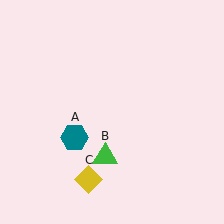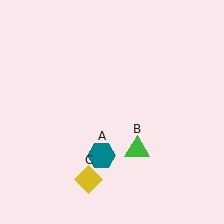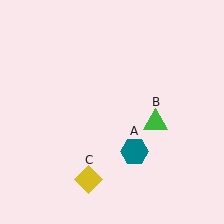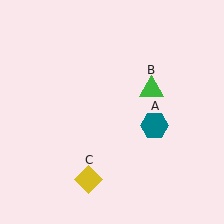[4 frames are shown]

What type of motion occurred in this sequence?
The teal hexagon (object A), green triangle (object B) rotated counterclockwise around the center of the scene.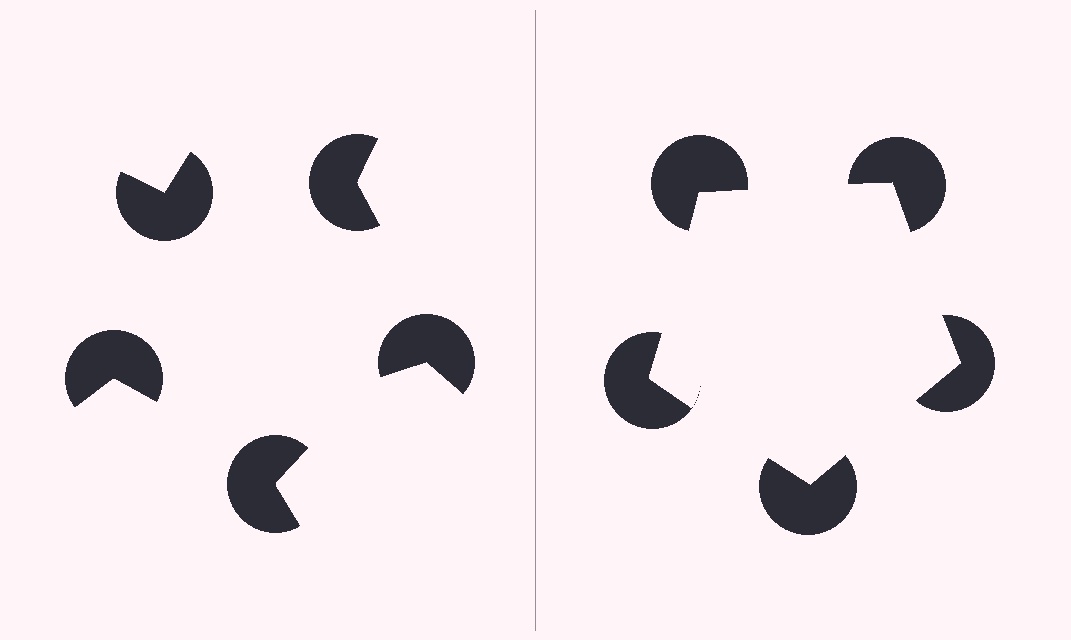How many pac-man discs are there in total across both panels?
10 — 5 on each side.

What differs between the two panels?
The pac-man discs are positioned identically on both sides; only the wedge orientations differ. On the right they align to a pentagon; on the left they are misaligned.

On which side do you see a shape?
An illusory pentagon appears on the right side. On the left side the wedge cuts are rotated, so no coherent shape forms.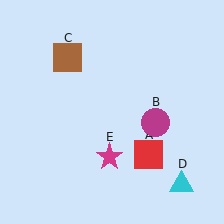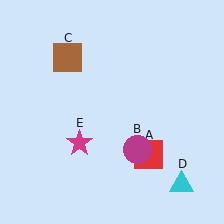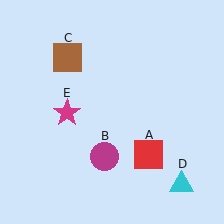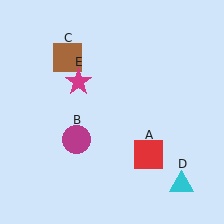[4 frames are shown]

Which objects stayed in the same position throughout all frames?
Red square (object A) and brown square (object C) and cyan triangle (object D) remained stationary.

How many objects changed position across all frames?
2 objects changed position: magenta circle (object B), magenta star (object E).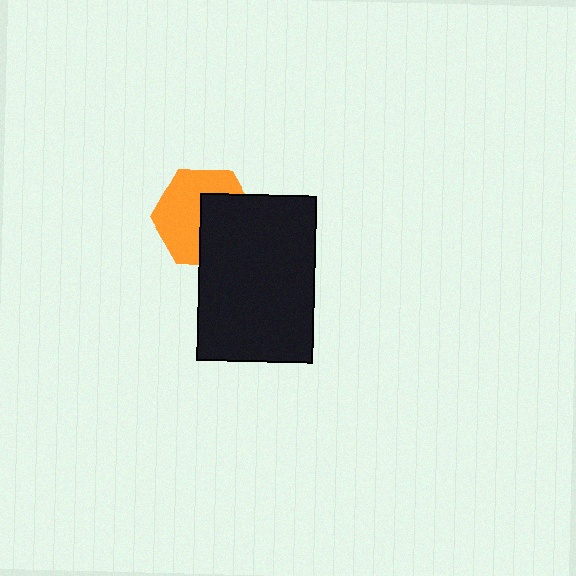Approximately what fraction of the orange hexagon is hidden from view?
Roughly 44% of the orange hexagon is hidden behind the black rectangle.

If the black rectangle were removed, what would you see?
You would see the complete orange hexagon.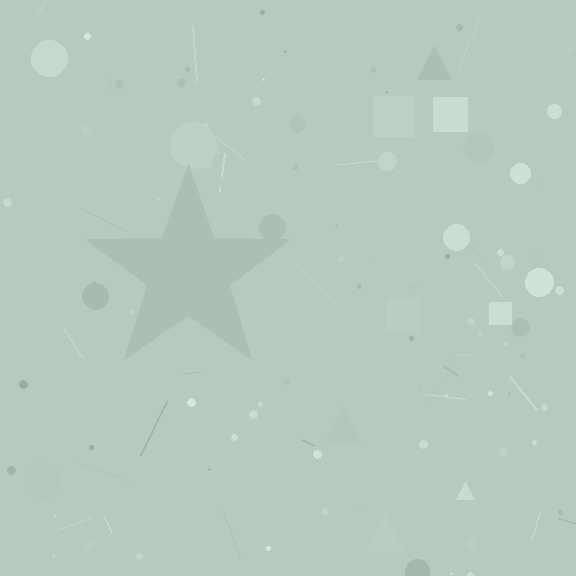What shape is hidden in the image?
A star is hidden in the image.